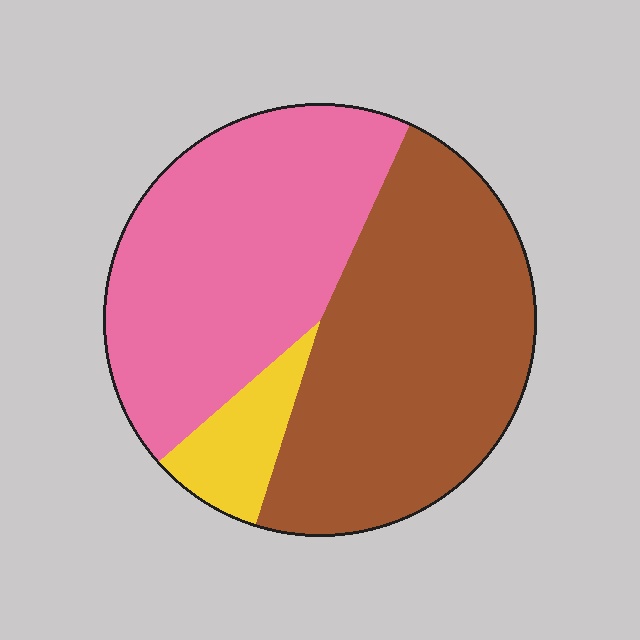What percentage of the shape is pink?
Pink covers around 45% of the shape.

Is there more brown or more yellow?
Brown.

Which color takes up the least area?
Yellow, at roughly 10%.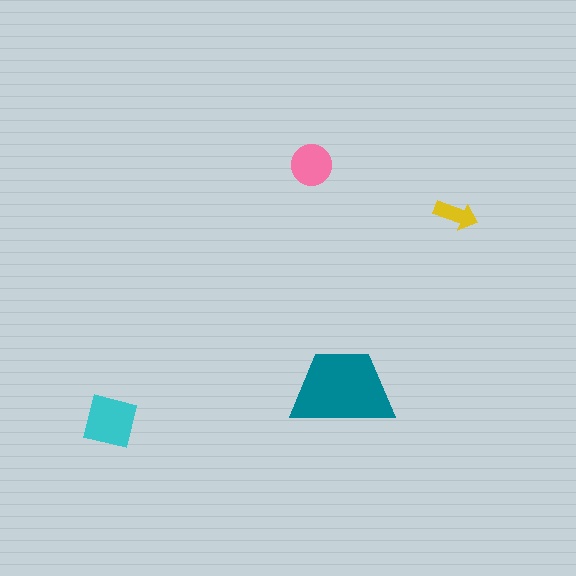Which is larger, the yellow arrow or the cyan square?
The cyan square.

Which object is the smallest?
The yellow arrow.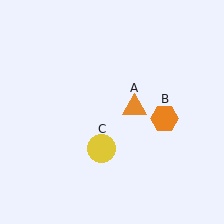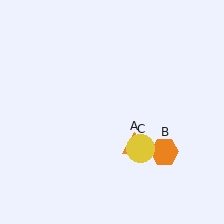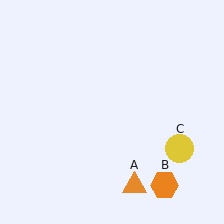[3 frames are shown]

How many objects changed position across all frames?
3 objects changed position: orange triangle (object A), orange hexagon (object B), yellow circle (object C).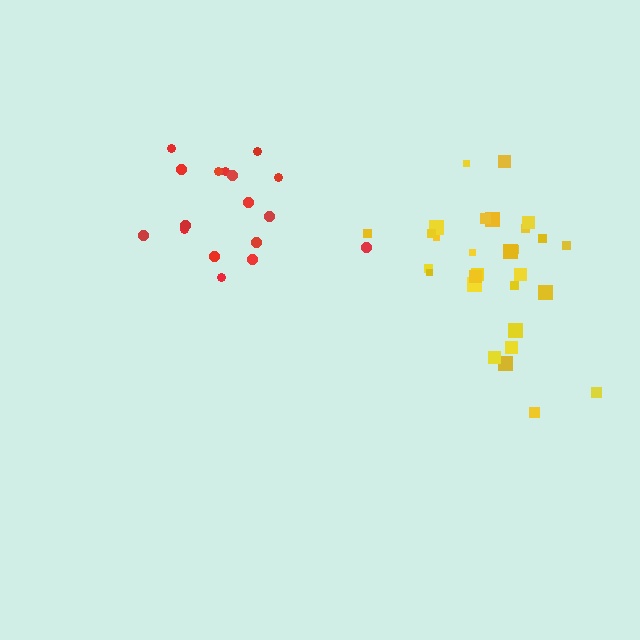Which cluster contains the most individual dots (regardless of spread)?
Yellow (29).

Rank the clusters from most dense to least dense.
yellow, red.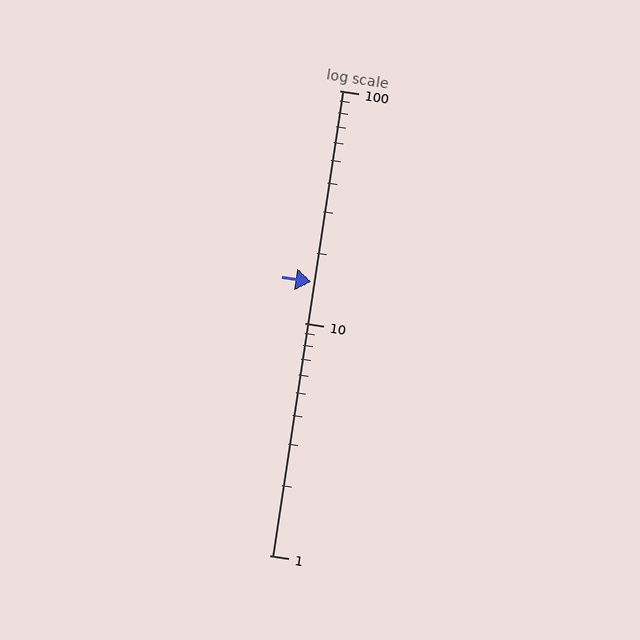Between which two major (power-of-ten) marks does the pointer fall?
The pointer is between 10 and 100.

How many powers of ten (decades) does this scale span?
The scale spans 2 decades, from 1 to 100.